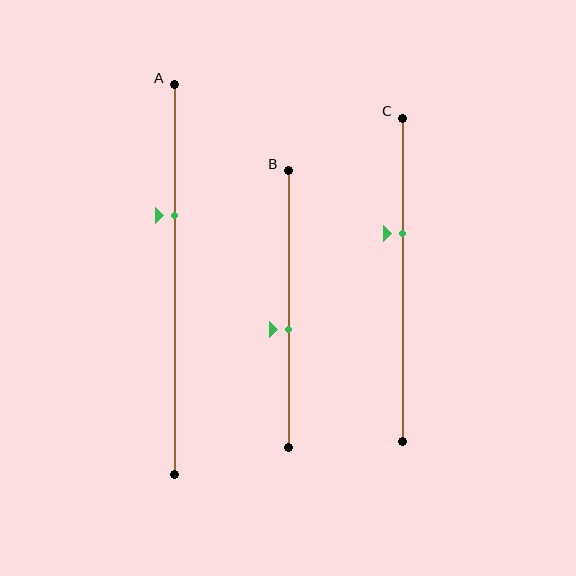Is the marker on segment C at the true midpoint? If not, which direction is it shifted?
No, the marker on segment C is shifted upward by about 14% of the segment length.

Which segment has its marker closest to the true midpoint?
Segment B has its marker closest to the true midpoint.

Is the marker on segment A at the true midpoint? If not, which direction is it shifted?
No, the marker on segment A is shifted upward by about 17% of the segment length.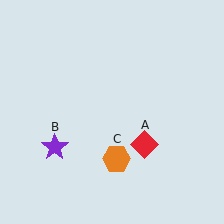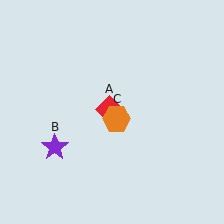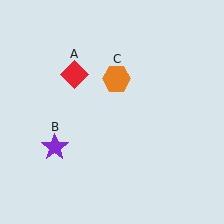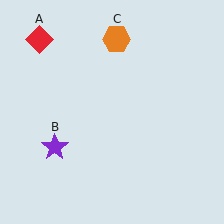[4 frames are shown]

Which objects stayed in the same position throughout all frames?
Purple star (object B) remained stationary.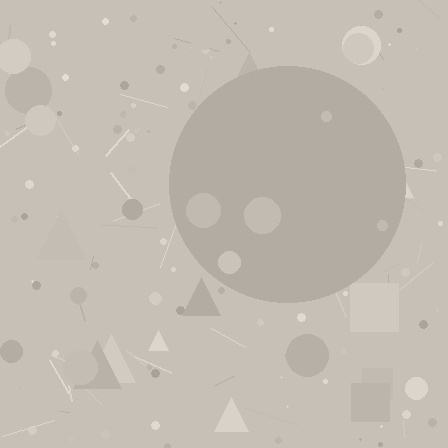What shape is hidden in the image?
A circle is hidden in the image.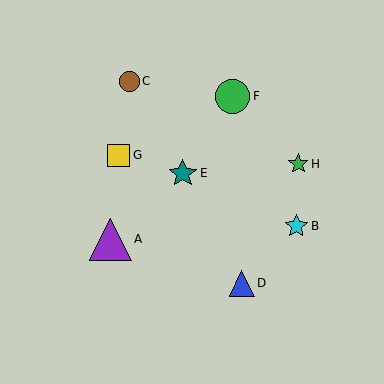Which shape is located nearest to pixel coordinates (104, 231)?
The purple triangle (labeled A) at (111, 239) is nearest to that location.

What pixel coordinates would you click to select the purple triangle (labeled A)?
Click at (111, 239) to select the purple triangle A.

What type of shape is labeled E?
Shape E is a teal star.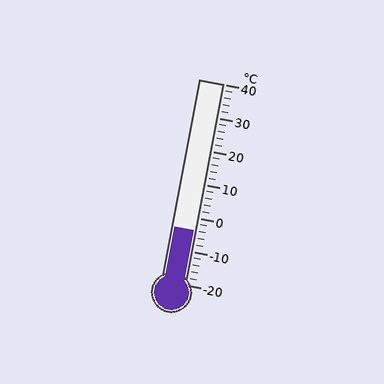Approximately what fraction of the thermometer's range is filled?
The thermometer is filled to approximately 25% of its range.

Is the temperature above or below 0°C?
The temperature is below 0°C.